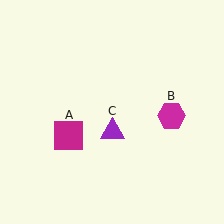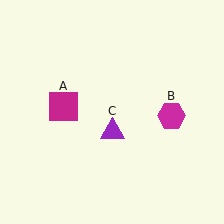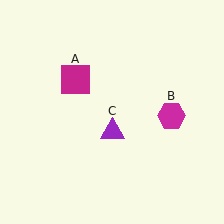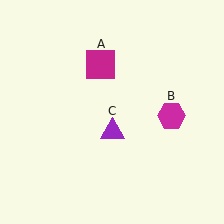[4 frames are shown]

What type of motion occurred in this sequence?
The magenta square (object A) rotated clockwise around the center of the scene.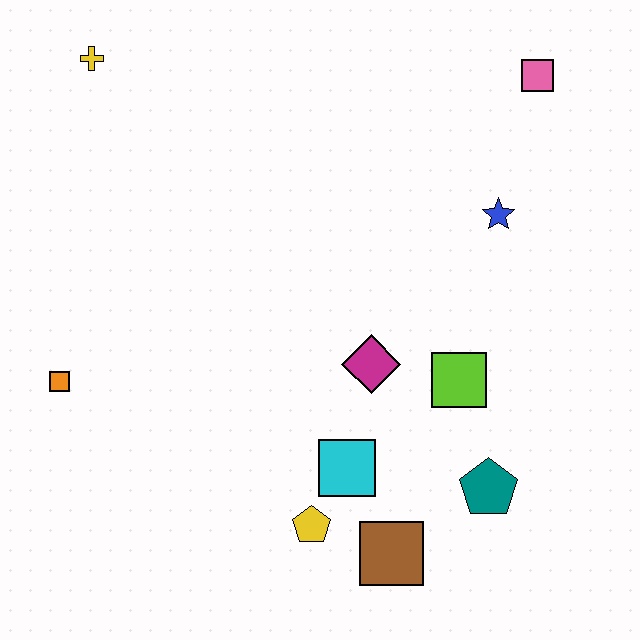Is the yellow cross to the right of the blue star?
No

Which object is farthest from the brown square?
The yellow cross is farthest from the brown square.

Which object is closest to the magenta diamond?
The lime square is closest to the magenta diamond.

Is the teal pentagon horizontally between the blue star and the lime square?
Yes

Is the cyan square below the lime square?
Yes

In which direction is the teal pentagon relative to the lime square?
The teal pentagon is below the lime square.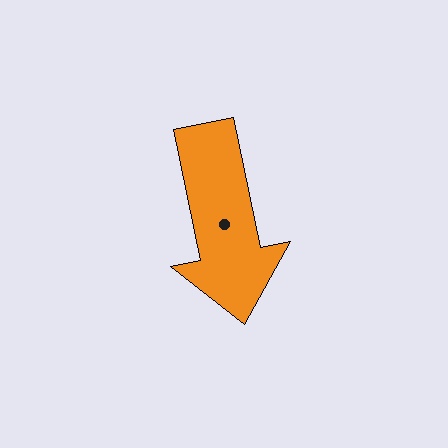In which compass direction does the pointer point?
South.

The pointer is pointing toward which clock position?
Roughly 6 o'clock.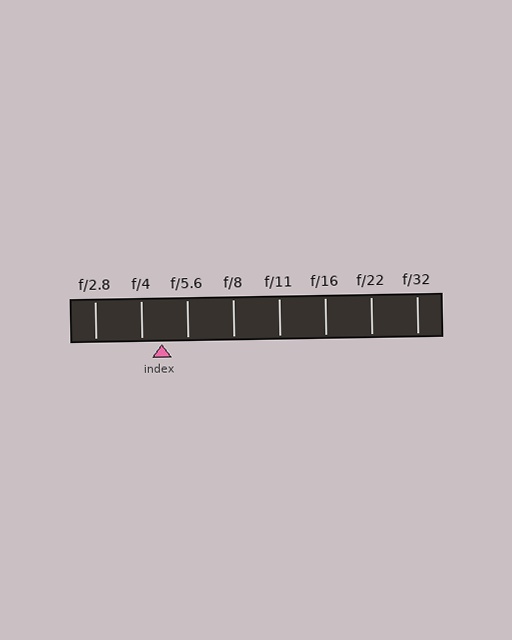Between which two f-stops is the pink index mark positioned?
The index mark is between f/4 and f/5.6.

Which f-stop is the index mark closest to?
The index mark is closest to f/4.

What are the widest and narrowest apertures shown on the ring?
The widest aperture shown is f/2.8 and the narrowest is f/32.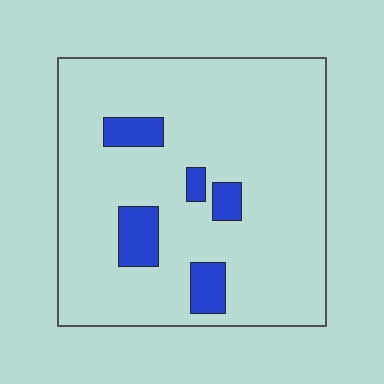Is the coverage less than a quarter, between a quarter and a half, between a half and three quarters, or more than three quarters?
Less than a quarter.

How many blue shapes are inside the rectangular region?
5.